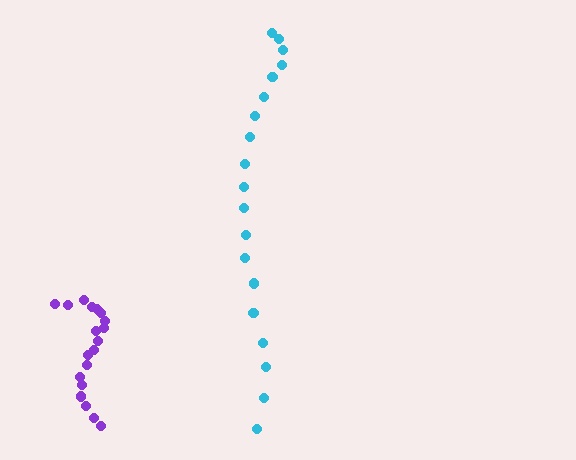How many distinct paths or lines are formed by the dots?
There are 2 distinct paths.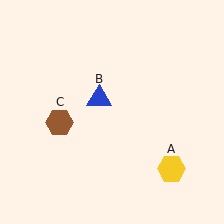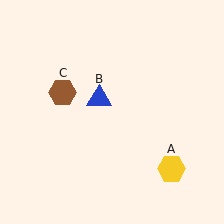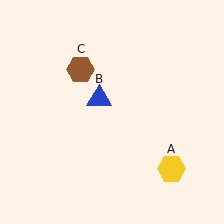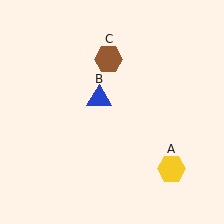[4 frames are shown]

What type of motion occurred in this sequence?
The brown hexagon (object C) rotated clockwise around the center of the scene.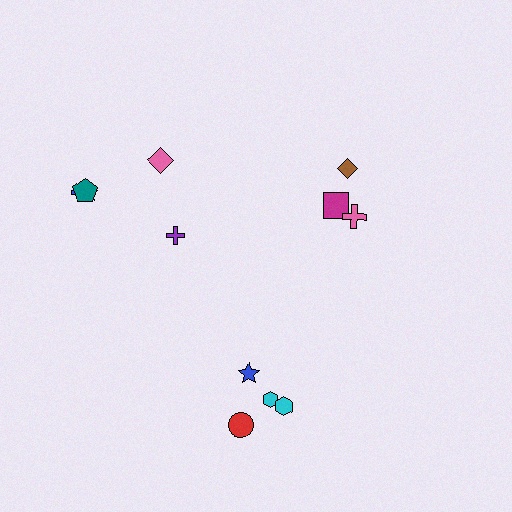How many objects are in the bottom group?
There are 4 objects.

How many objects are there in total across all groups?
There are 12 objects.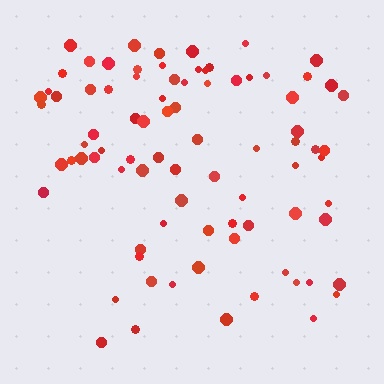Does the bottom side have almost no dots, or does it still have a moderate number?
Still a moderate number, just noticeably fewer than the top.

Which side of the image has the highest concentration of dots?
The top.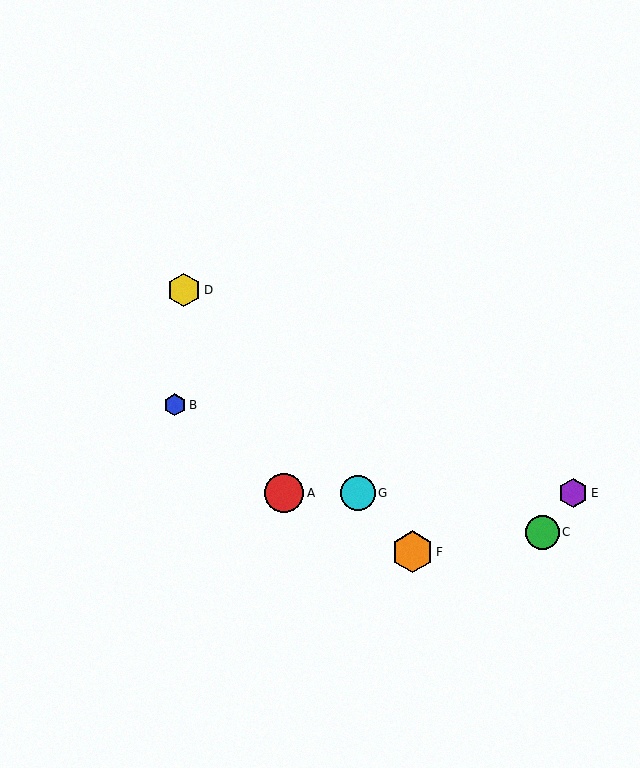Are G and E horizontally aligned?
Yes, both are at y≈493.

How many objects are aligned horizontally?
3 objects (A, E, G) are aligned horizontally.